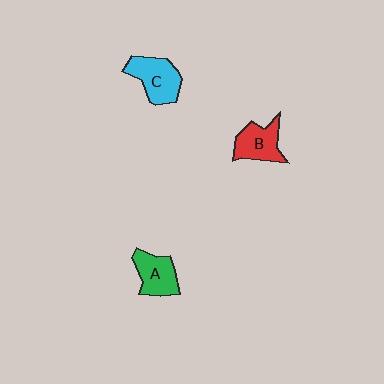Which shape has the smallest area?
Shape A (green).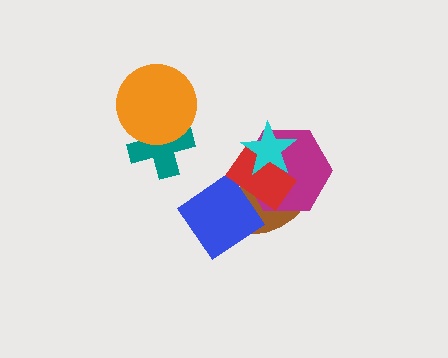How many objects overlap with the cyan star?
3 objects overlap with the cyan star.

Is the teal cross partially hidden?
Yes, it is partially covered by another shape.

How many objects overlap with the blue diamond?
3 objects overlap with the blue diamond.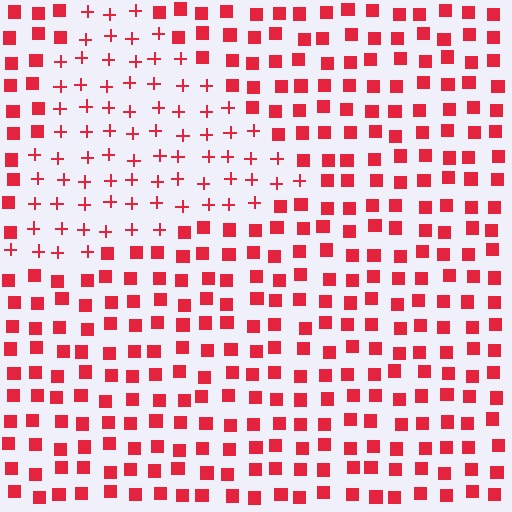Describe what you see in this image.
The image is filled with small red elements arranged in a uniform grid. A triangle-shaped region contains plus signs, while the surrounding area contains squares. The boundary is defined purely by the change in element shape.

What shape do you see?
I see a triangle.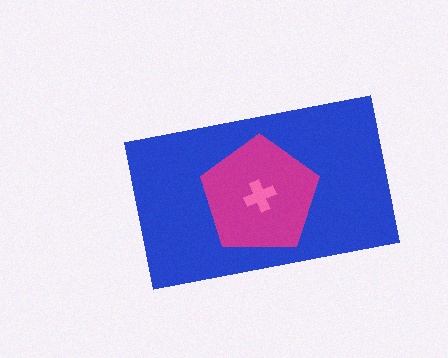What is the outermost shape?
The blue rectangle.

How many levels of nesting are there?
3.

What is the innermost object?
The pink cross.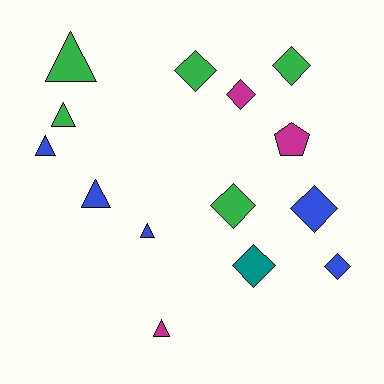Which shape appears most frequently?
Diamond, with 7 objects.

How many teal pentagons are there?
There are no teal pentagons.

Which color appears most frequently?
Blue, with 5 objects.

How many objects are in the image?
There are 14 objects.